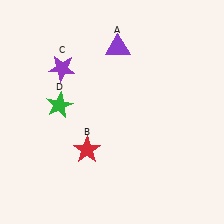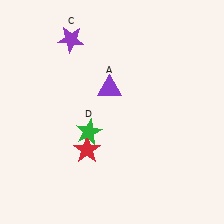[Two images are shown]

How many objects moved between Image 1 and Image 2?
3 objects moved between the two images.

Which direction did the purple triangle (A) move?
The purple triangle (A) moved down.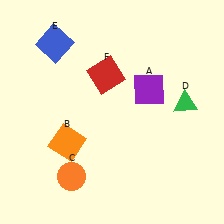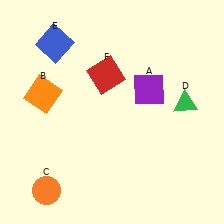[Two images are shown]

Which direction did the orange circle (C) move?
The orange circle (C) moved left.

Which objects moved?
The objects that moved are: the orange square (B), the orange circle (C).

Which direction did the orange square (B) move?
The orange square (B) moved up.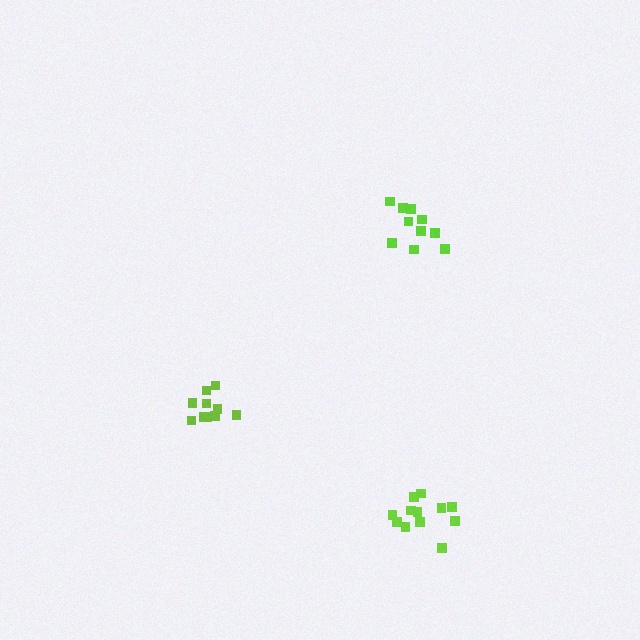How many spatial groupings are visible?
There are 3 spatial groupings.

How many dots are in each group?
Group 1: 10 dots, Group 2: 10 dots, Group 3: 12 dots (32 total).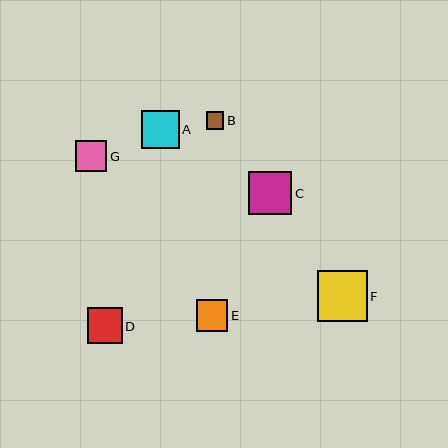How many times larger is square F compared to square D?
Square F is approximately 1.4 times the size of square D.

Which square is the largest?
Square F is the largest with a size of approximately 50 pixels.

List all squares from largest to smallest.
From largest to smallest: F, C, A, D, E, G, B.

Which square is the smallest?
Square B is the smallest with a size of approximately 18 pixels.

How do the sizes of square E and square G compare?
Square E and square G are approximately the same size.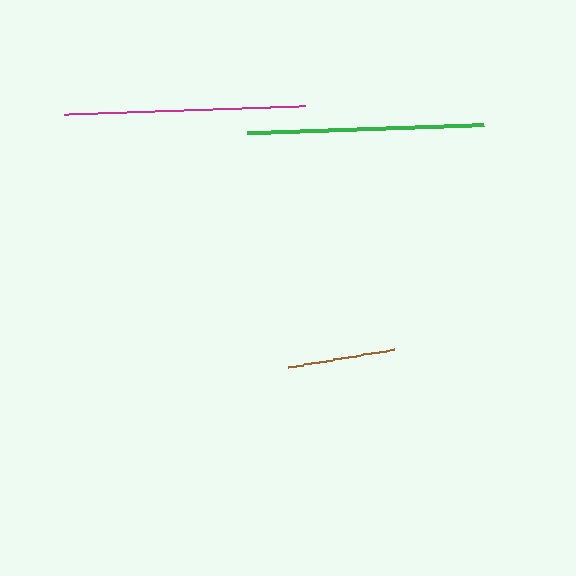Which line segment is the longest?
The magenta line is the longest at approximately 241 pixels.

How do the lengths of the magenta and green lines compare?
The magenta and green lines are approximately the same length.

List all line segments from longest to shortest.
From longest to shortest: magenta, green, brown.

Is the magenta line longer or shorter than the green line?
The magenta line is longer than the green line.